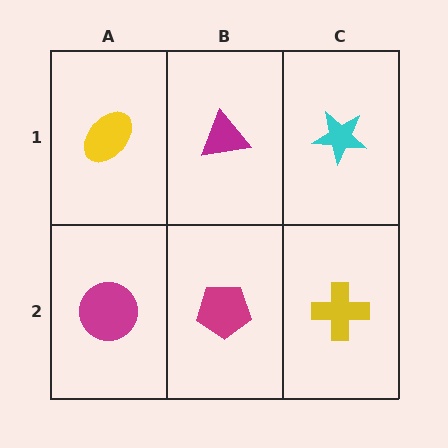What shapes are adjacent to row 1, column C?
A yellow cross (row 2, column C), a magenta triangle (row 1, column B).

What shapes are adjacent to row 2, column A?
A yellow ellipse (row 1, column A), a magenta pentagon (row 2, column B).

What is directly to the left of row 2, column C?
A magenta pentagon.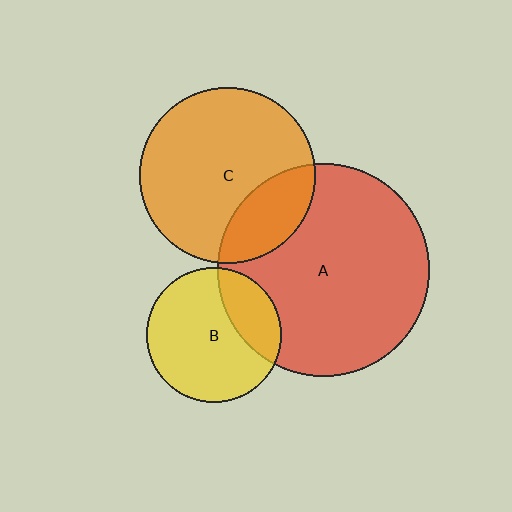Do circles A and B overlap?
Yes.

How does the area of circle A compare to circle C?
Approximately 1.5 times.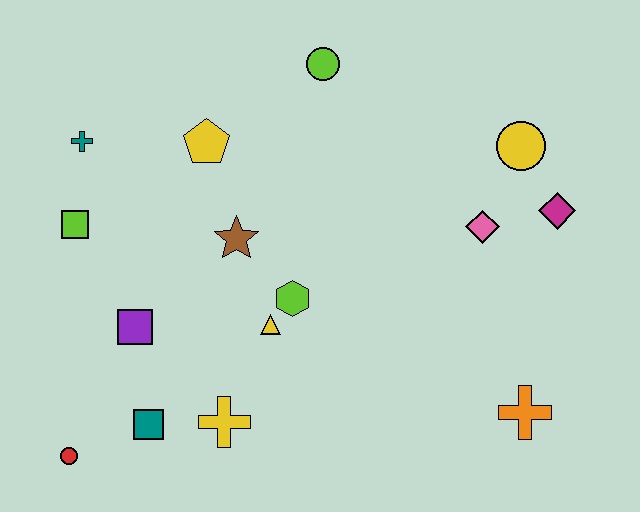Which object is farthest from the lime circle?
The red circle is farthest from the lime circle.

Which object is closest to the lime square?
The teal cross is closest to the lime square.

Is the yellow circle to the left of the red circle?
No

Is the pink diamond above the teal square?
Yes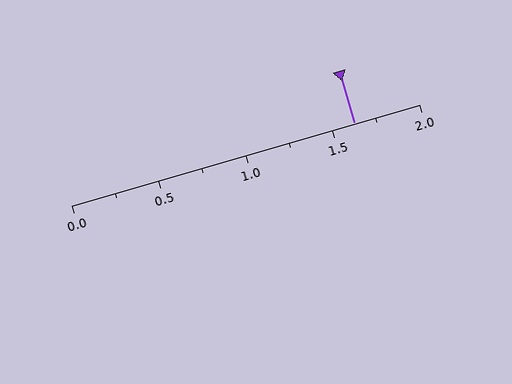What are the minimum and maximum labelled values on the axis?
The axis runs from 0.0 to 2.0.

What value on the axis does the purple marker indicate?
The marker indicates approximately 1.62.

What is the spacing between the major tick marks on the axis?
The major ticks are spaced 0.5 apart.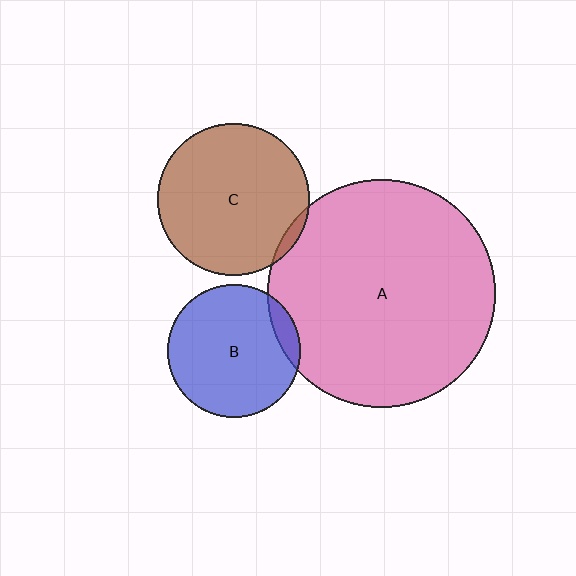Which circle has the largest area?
Circle A (pink).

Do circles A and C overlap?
Yes.